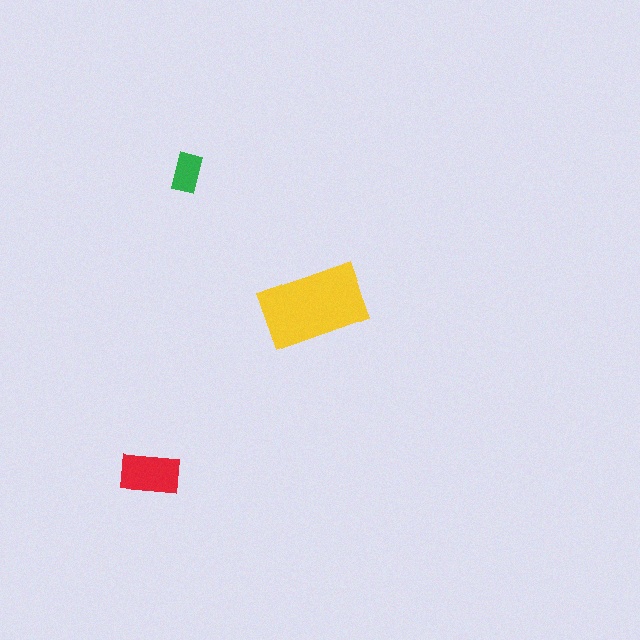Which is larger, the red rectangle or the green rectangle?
The red one.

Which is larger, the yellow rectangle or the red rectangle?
The yellow one.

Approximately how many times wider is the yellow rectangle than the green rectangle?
About 2.5 times wider.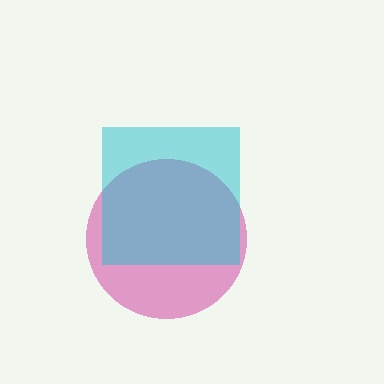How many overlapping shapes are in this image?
There are 2 overlapping shapes in the image.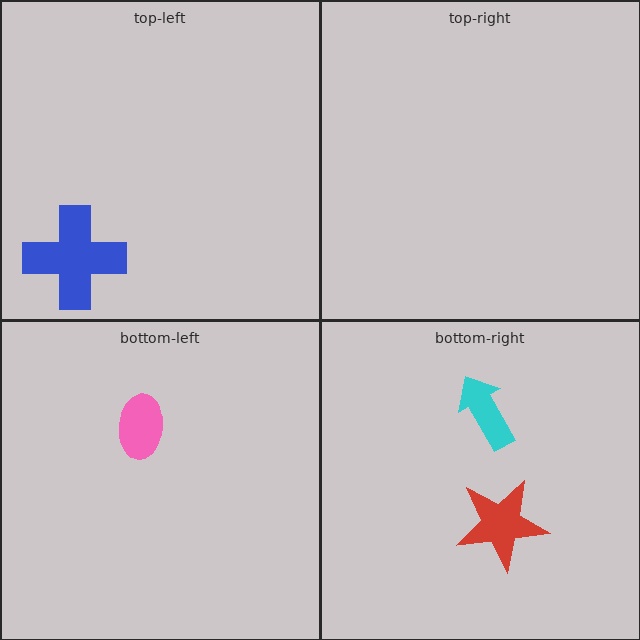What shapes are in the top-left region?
The blue cross.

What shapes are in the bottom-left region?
The pink ellipse.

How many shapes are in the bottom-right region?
2.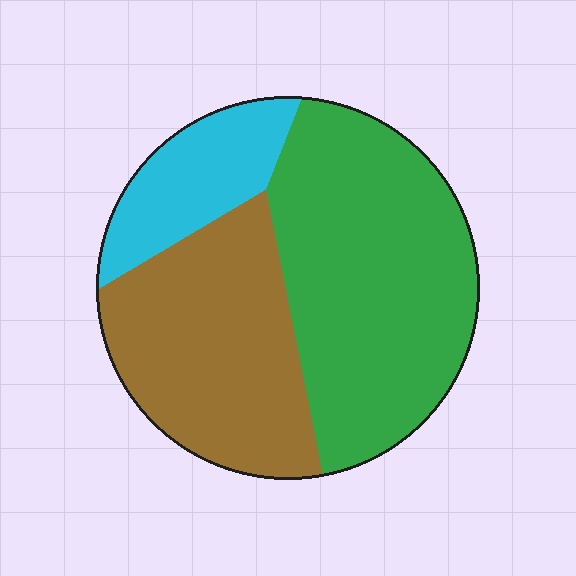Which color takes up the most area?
Green, at roughly 50%.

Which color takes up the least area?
Cyan, at roughly 15%.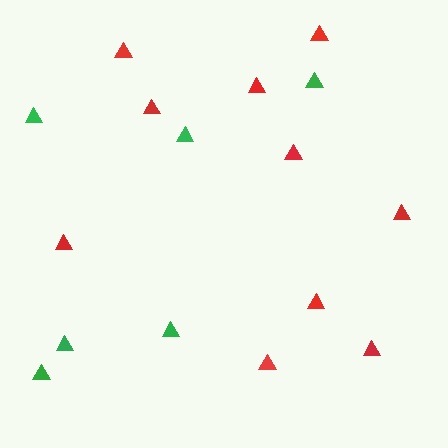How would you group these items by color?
There are 2 groups: one group of red triangles (10) and one group of green triangles (6).